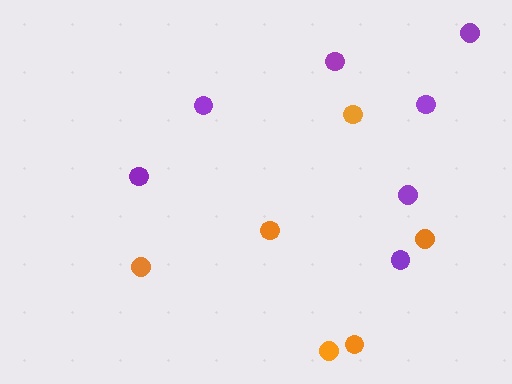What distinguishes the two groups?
There are 2 groups: one group of purple circles (7) and one group of orange circles (6).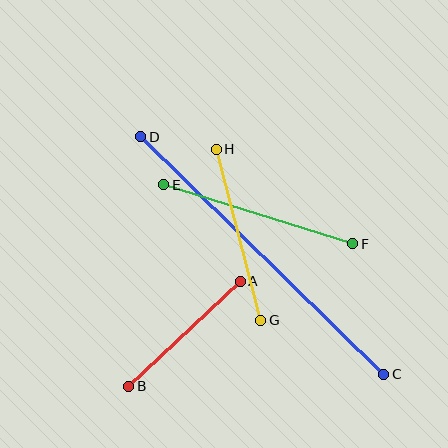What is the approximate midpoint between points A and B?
The midpoint is at approximately (185, 334) pixels.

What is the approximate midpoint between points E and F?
The midpoint is at approximately (258, 214) pixels.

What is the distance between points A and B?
The distance is approximately 153 pixels.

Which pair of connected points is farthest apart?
Points C and D are farthest apart.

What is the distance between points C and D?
The distance is approximately 340 pixels.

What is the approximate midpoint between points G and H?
The midpoint is at approximately (238, 235) pixels.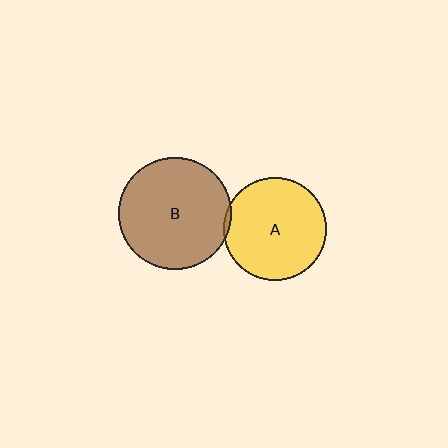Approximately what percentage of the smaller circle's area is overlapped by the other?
Approximately 5%.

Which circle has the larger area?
Circle B (brown).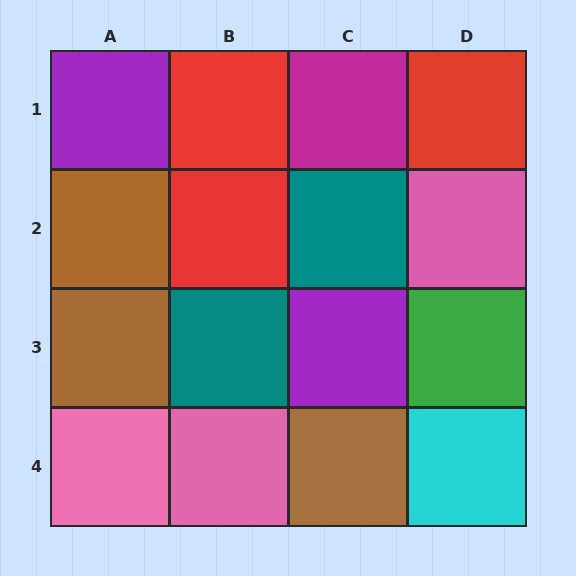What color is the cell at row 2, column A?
Brown.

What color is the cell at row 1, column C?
Magenta.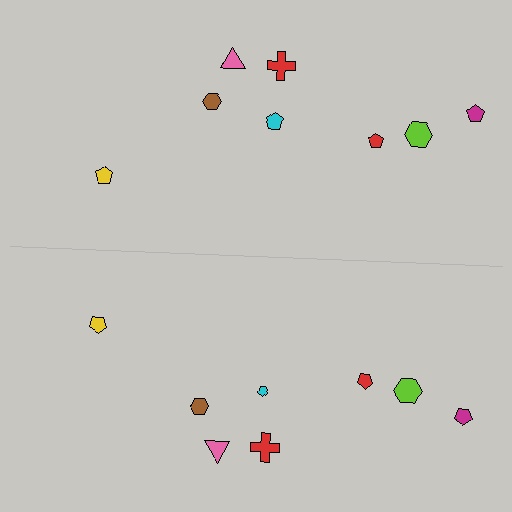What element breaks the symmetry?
The cyan pentagon on the bottom side has a different size than its mirror counterpart.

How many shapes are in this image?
There are 16 shapes in this image.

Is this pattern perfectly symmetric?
No, the pattern is not perfectly symmetric. The cyan pentagon on the bottom side has a different size than its mirror counterpart.